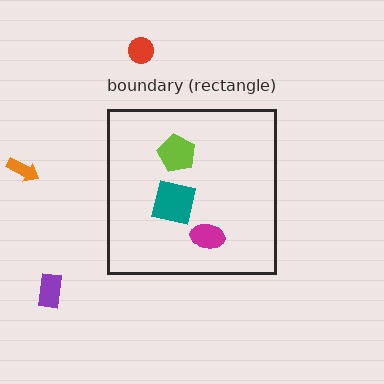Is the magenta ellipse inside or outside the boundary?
Inside.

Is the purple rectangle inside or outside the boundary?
Outside.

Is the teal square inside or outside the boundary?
Inside.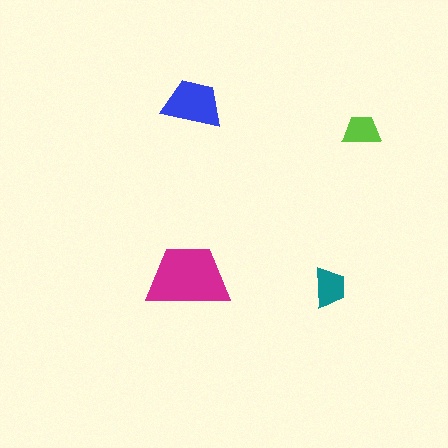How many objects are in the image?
There are 4 objects in the image.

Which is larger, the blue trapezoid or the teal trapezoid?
The blue one.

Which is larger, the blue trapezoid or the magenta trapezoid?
The magenta one.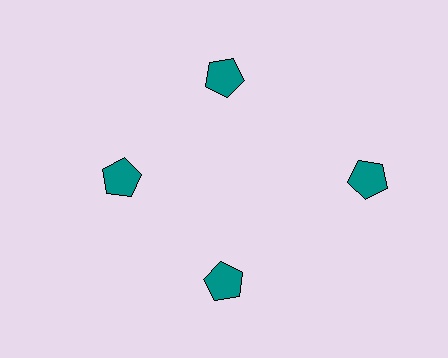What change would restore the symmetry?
The symmetry would be restored by moving it inward, back onto the ring so that all 4 pentagons sit at equal angles and equal distance from the center.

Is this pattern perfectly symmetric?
No. The 4 teal pentagons are arranged in a ring, but one element near the 3 o'clock position is pushed outward from the center, breaking the 4-fold rotational symmetry.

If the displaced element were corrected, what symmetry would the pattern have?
It would have 4-fold rotational symmetry — the pattern would map onto itself every 90 degrees.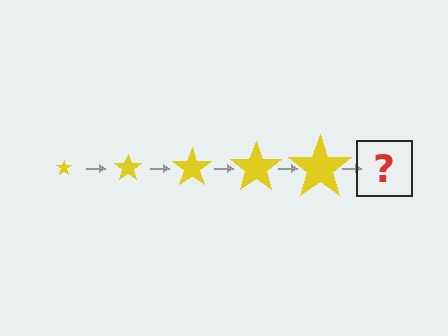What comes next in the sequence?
The next element should be a yellow star, larger than the previous one.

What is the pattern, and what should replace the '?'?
The pattern is that the star gets progressively larger each step. The '?' should be a yellow star, larger than the previous one.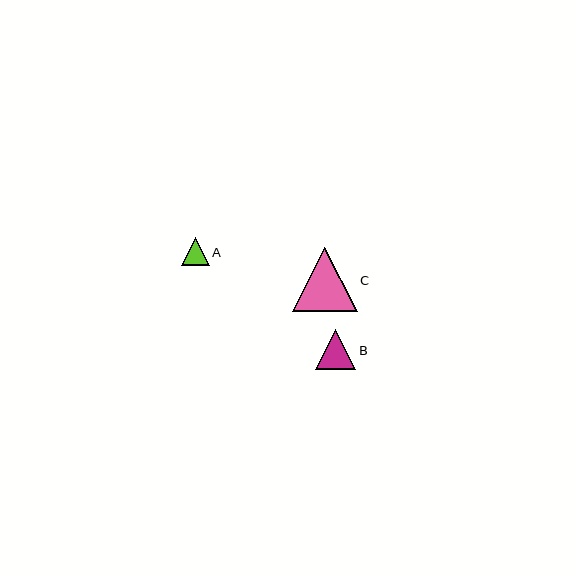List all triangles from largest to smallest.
From largest to smallest: C, B, A.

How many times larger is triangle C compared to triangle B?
Triangle C is approximately 1.6 times the size of triangle B.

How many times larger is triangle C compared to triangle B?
Triangle C is approximately 1.6 times the size of triangle B.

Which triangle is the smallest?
Triangle A is the smallest with a size of approximately 28 pixels.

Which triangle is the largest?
Triangle C is the largest with a size of approximately 65 pixels.